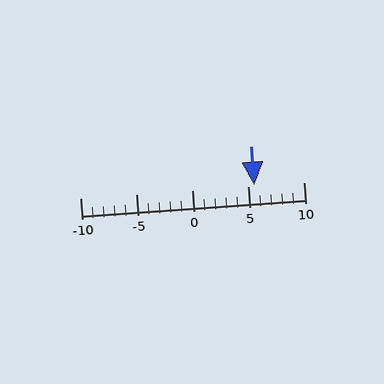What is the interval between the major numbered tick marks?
The major tick marks are spaced 5 units apart.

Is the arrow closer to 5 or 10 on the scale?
The arrow is closer to 5.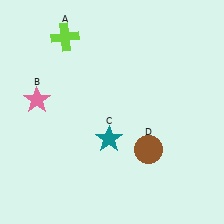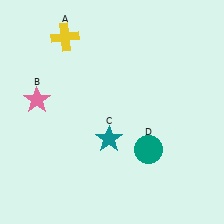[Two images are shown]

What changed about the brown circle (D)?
In Image 1, D is brown. In Image 2, it changed to teal.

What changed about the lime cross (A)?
In Image 1, A is lime. In Image 2, it changed to yellow.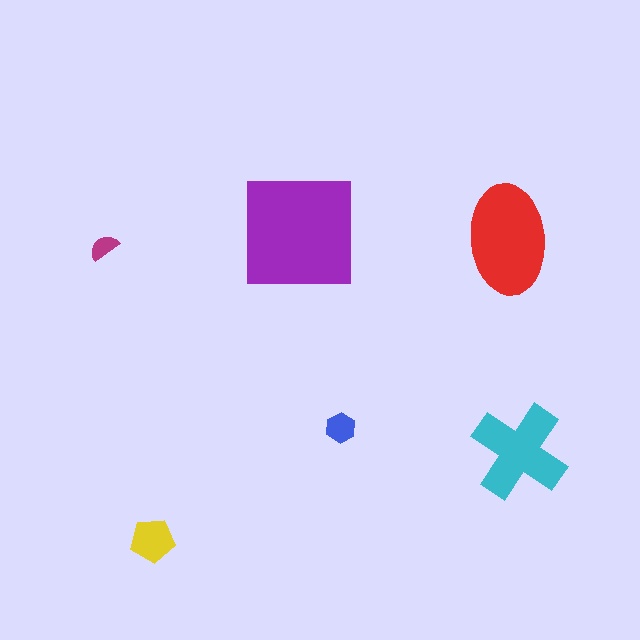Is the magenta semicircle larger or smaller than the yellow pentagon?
Smaller.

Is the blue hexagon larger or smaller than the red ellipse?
Smaller.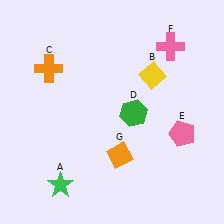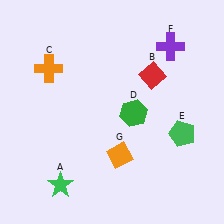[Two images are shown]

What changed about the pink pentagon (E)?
In Image 1, E is pink. In Image 2, it changed to green.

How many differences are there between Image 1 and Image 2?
There are 3 differences between the two images.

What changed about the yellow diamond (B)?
In Image 1, B is yellow. In Image 2, it changed to red.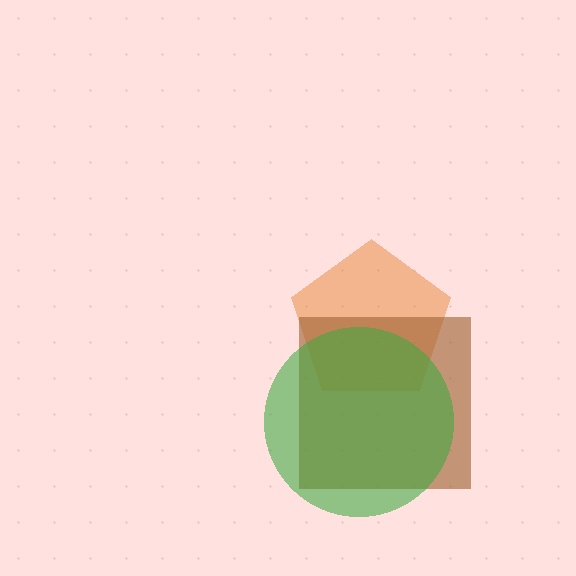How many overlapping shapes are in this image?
There are 3 overlapping shapes in the image.